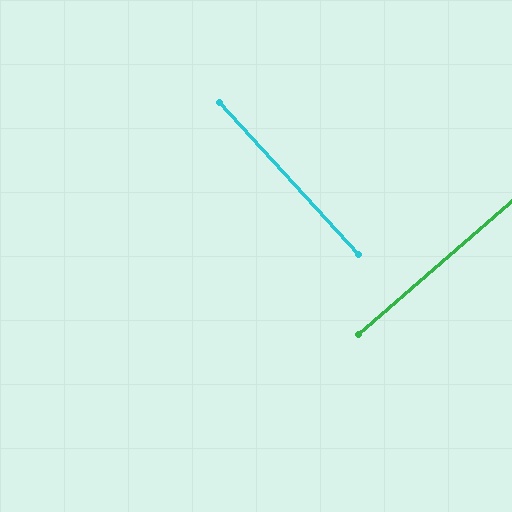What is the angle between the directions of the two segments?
Approximately 89 degrees.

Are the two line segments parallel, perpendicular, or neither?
Perpendicular — they meet at approximately 89°.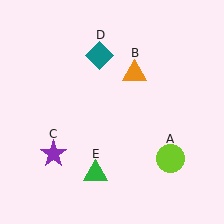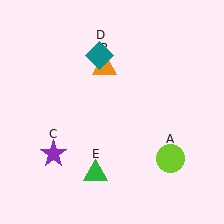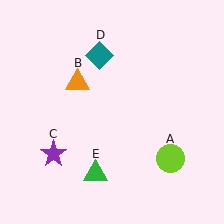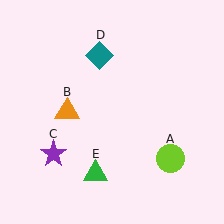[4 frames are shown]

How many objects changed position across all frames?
1 object changed position: orange triangle (object B).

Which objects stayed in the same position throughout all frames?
Lime circle (object A) and purple star (object C) and teal diamond (object D) and green triangle (object E) remained stationary.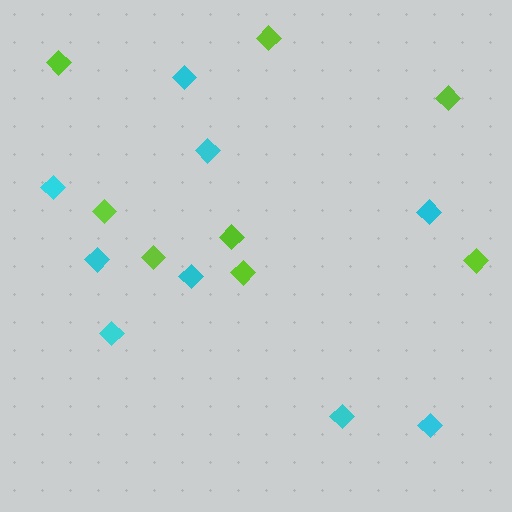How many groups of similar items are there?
There are 2 groups: one group of lime diamonds (8) and one group of cyan diamonds (9).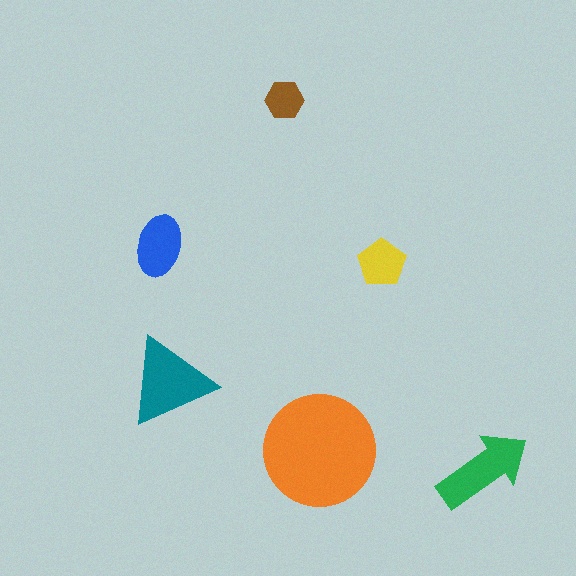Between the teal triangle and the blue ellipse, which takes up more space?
The teal triangle.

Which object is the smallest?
The brown hexagon.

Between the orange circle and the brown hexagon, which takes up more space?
The orange circle.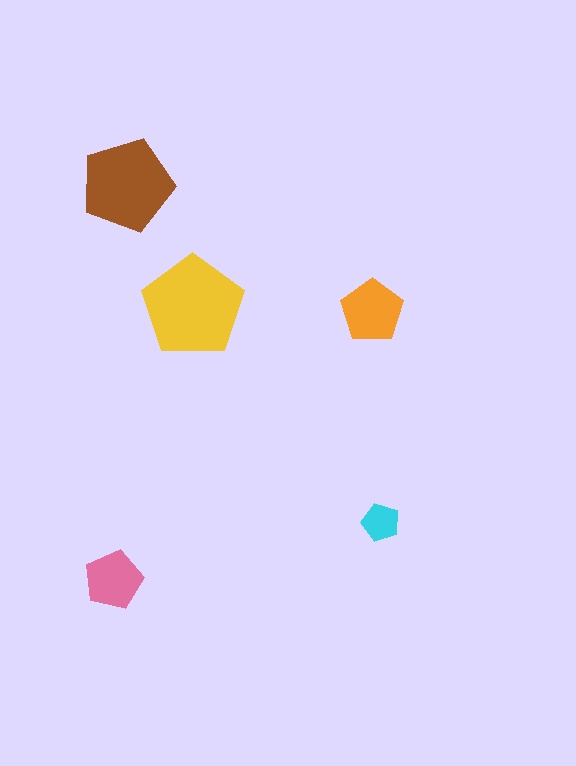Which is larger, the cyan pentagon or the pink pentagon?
The pink one.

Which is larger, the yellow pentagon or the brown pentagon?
The yellow one.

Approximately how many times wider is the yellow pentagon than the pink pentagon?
About 1.5 times wider.